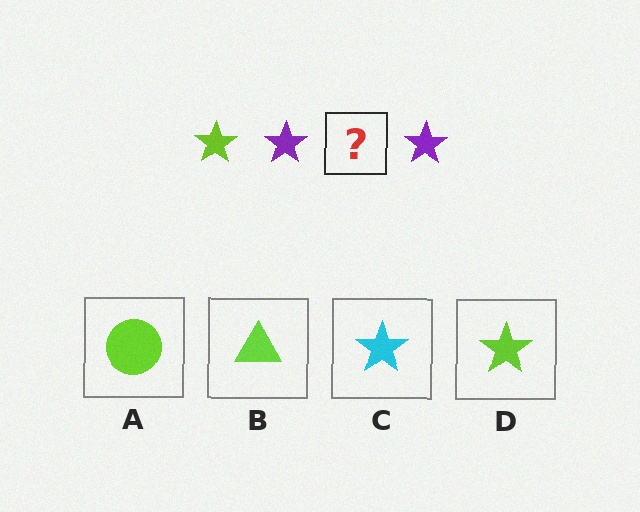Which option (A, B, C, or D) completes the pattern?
D.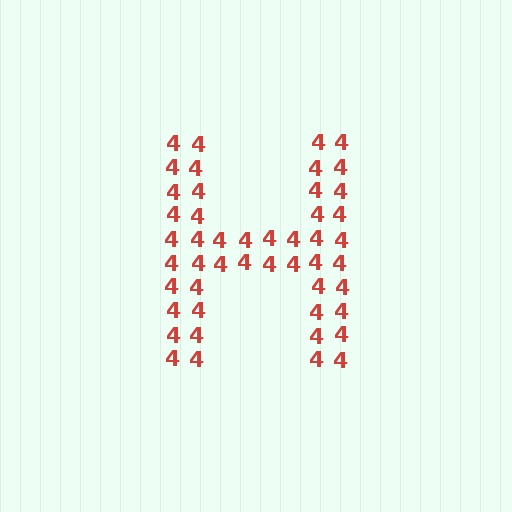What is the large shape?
The large shape is the letter H.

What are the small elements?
The small elements are digit 4's.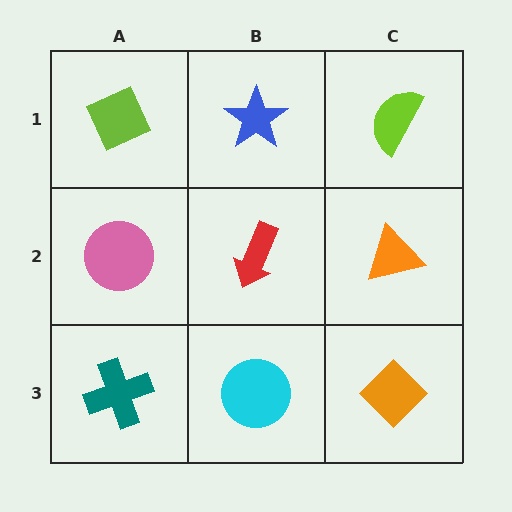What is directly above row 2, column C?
A lime semicircle.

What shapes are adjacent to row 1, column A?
A pink circle (row 2, column A), a blue star (row 1, column B).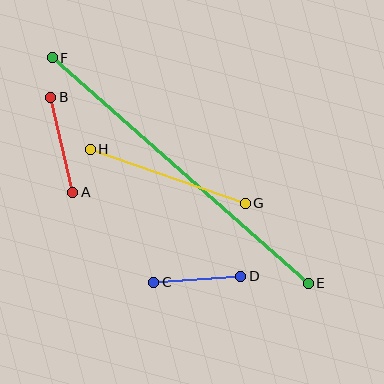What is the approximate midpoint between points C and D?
The midpoint is at approximately (197, 279) pixels.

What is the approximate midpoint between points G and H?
The midpoint is at approximately (168, 176) pixels.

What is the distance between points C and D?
The distance is approximately 87 pixels.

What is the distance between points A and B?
The distance is approximately 98 pixels.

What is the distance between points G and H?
The distance is approximately 164 pixels.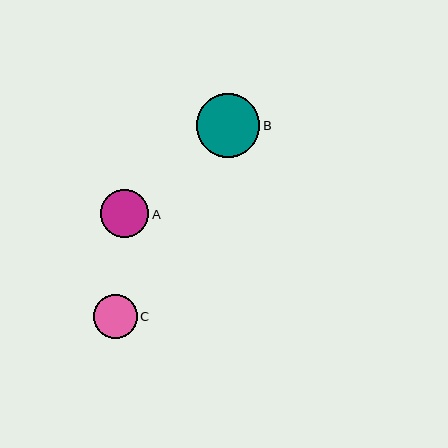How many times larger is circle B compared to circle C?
Circle B is approximately 1.5 times the size of circle C.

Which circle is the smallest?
Circle C is the smallest with a size of approximately 44 pixels.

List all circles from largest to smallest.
From largest to smallest: B, A, C.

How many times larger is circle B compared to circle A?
Circle B is approximately 1.3 times the size of circle A.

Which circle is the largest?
Circle B is the largest with a size of approximately 64 pixels.